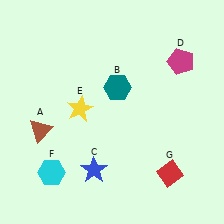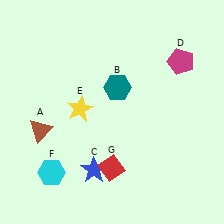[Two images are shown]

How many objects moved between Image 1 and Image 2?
1 object moved between the two images.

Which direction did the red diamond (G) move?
The red diamond (G) moved left.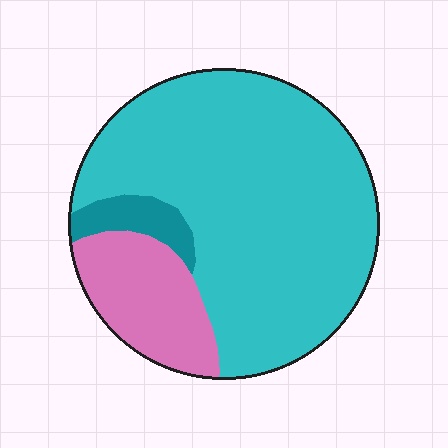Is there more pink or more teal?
Pink.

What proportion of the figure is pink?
Pink takes up between a sixth and a third of the figure.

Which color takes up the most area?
Cyan, at roughly 75%.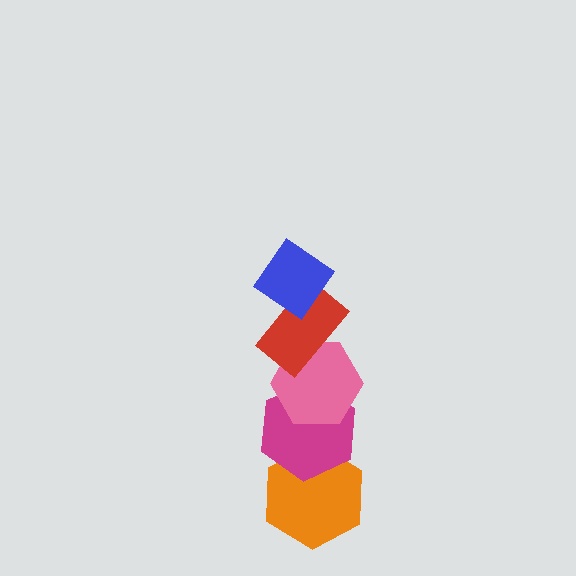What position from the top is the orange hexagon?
The orange hexagon is 5th from the top.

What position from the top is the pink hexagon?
The pink hexagon is 3rd from the top.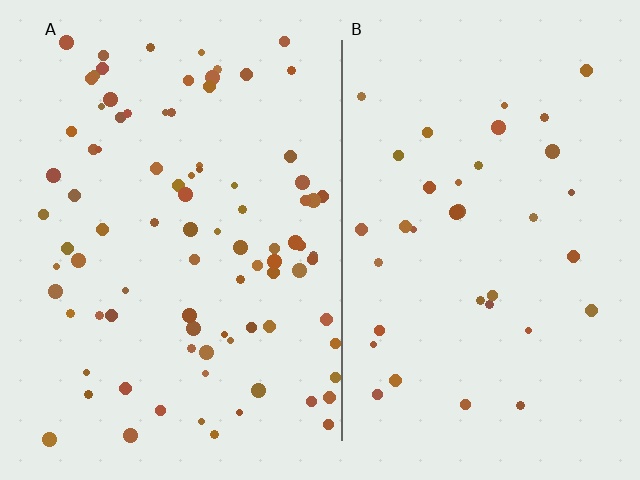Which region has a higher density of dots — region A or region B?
A (the left).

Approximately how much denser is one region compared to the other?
Approximately 2.4× — region A over region B.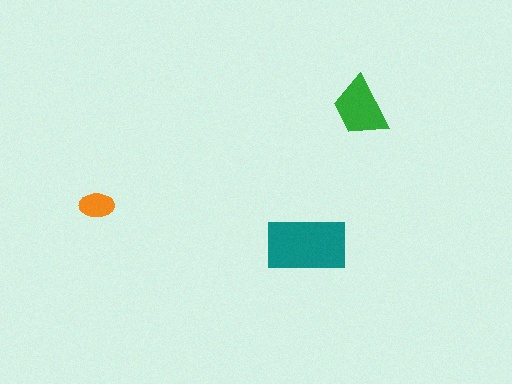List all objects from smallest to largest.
The orange ellipse, the green trapezoid, the teal rectangle.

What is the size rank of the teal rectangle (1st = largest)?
1st.